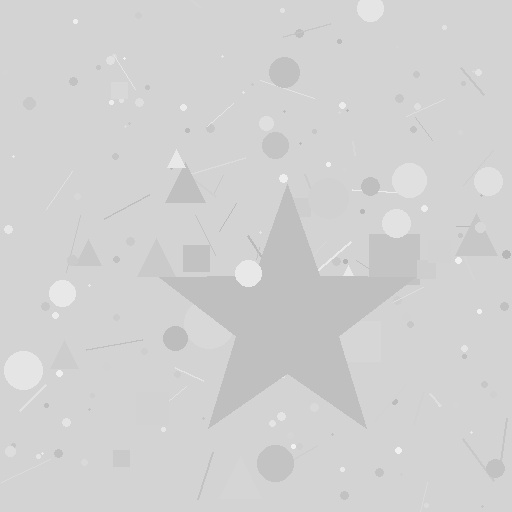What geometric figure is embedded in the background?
A star is embedded in the background.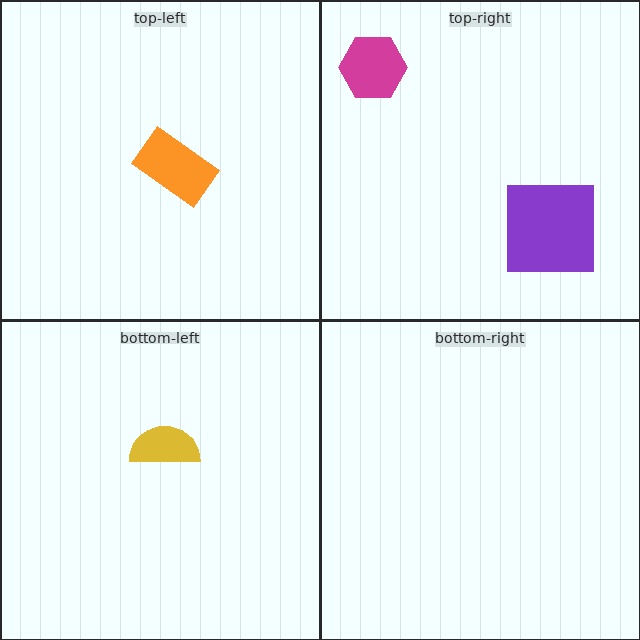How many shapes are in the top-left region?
1.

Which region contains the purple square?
The top-right region.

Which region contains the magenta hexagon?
The top-right region.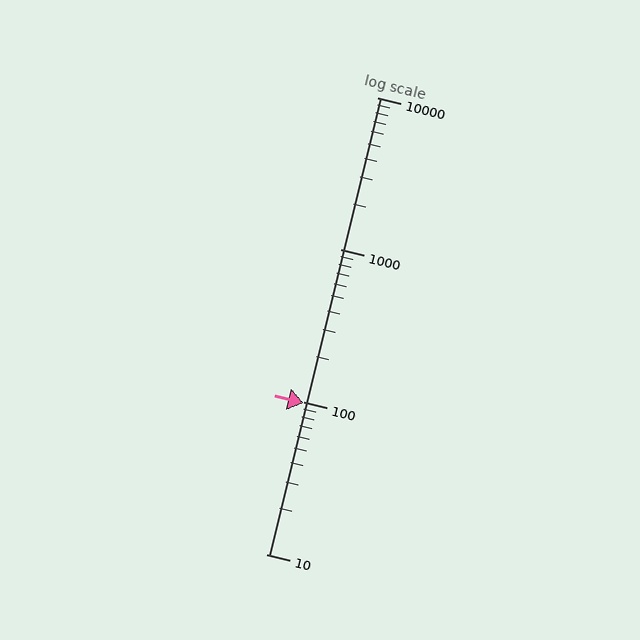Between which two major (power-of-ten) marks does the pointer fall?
The pointer is between 10 and 100.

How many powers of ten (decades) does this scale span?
The scale spans 3 decades, from 10 to 10000.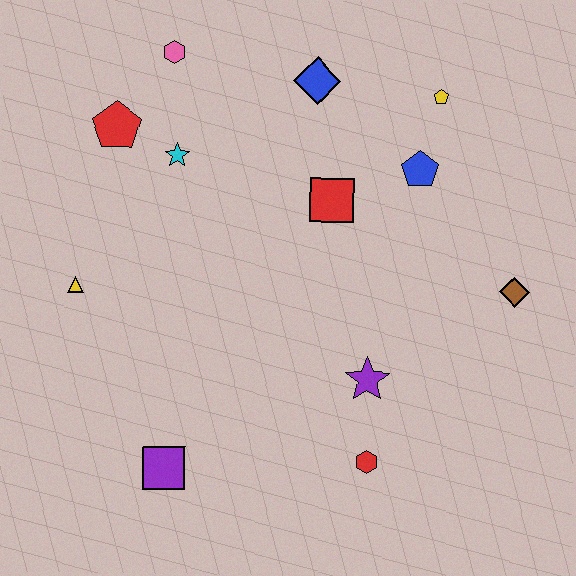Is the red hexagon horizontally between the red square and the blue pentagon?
Yes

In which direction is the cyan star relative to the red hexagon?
The cyan star is above the red hexagon.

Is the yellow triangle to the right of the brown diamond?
No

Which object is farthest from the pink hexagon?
The red hexagon is farthest from the pink hexagon.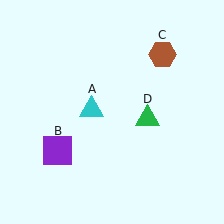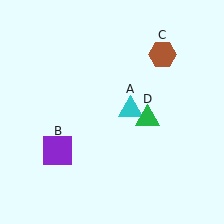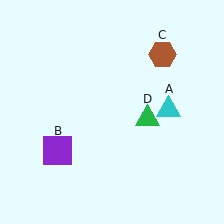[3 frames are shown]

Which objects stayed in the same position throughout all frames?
Purple square (object B) and brown hexagon (object C) and green triangle (object D) remained stationary.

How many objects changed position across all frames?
1 object changed position: cyan triangle (object A).